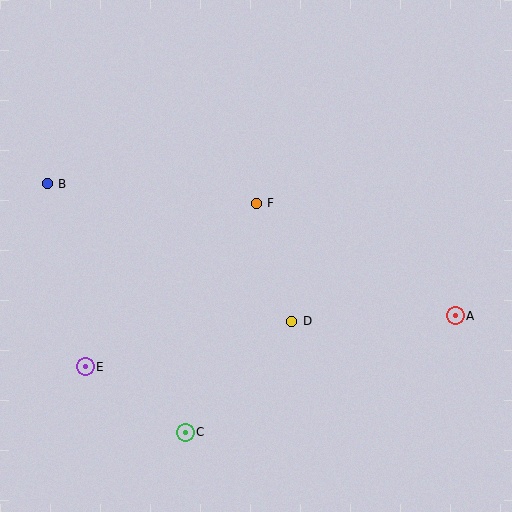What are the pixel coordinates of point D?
Point D is at (292, 321).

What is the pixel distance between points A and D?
The distance between A and D is 164 pixels.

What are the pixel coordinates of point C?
Point C is at (185, 432).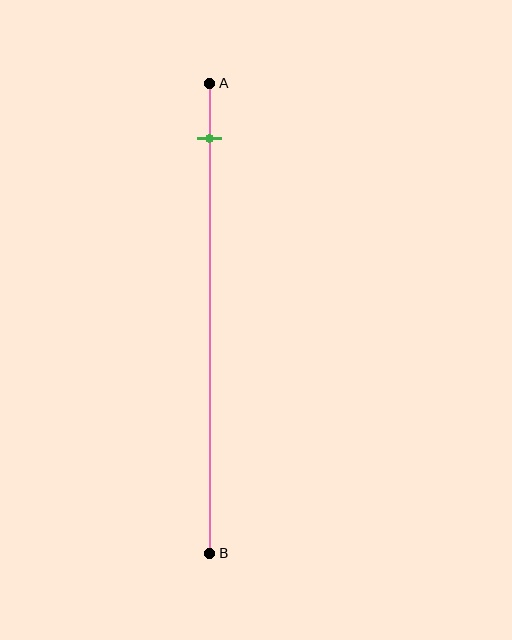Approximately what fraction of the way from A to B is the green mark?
The green mark is approximately 10% of the way from A to B.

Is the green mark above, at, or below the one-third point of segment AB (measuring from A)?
The green mark is above the one-third point of segment AB.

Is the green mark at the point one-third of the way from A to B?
No, the mark is at about 10% from A, not at the 33% one-third point.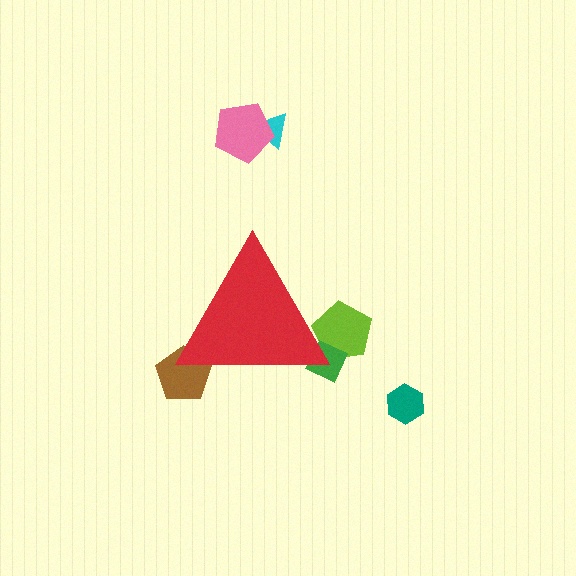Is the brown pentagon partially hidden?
Yes, the brown pentagon is partially hidden behind the red triangle.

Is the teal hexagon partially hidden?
No, the teal hexagon is fully visible.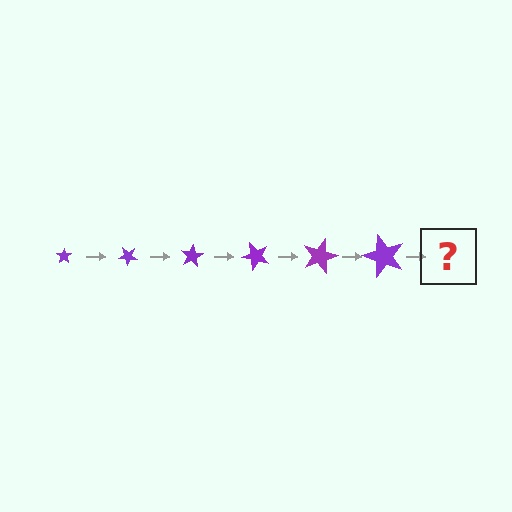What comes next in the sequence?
The next element should be a star, larger than the previous one and rotated 240 degrees from the start.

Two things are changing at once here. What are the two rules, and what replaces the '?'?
The two rules are that the star grows larger each step and it rotates 40 degrees each step. The '?' should be a star, larger than the previous one and rotated 240 degrees from the start.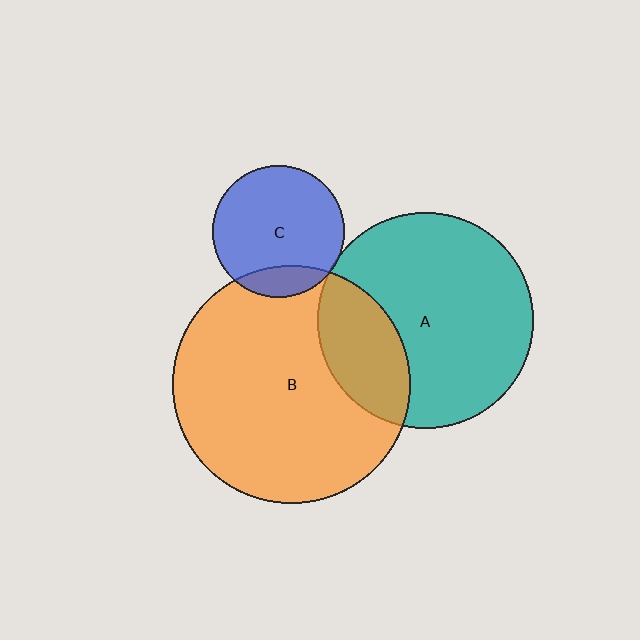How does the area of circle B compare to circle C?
Approximately 3.3 times.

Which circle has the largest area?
Circle B (orange).